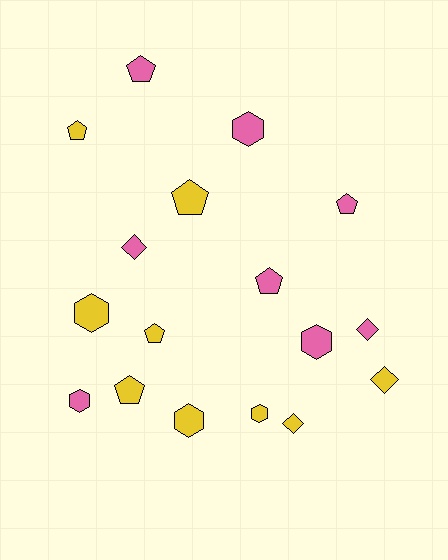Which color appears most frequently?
Yellow, with 9 objects.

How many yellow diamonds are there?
There are 2 yellow diamonds.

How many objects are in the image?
There are 17 objects.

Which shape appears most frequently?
Pentagon, with 7 objects.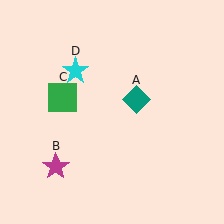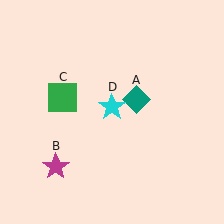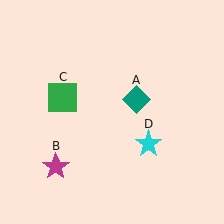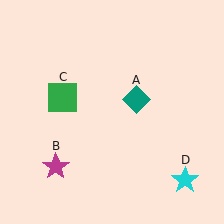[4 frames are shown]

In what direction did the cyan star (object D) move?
The cyan star (object D) moved down and to the right.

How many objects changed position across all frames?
1 object changed position: cyan star (object D).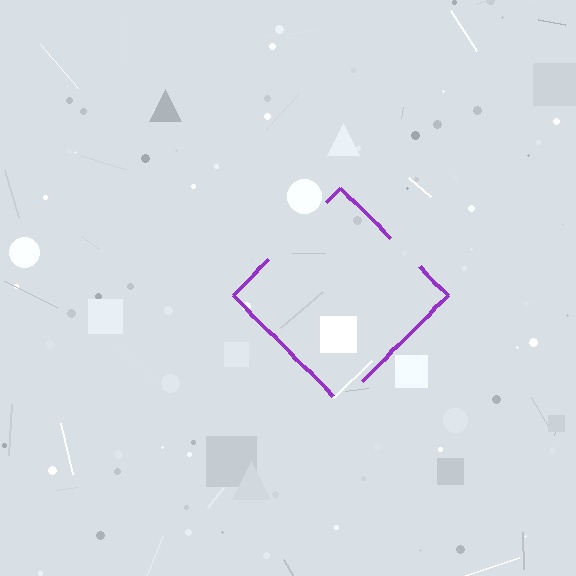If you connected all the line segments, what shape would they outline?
They would outline a diamond.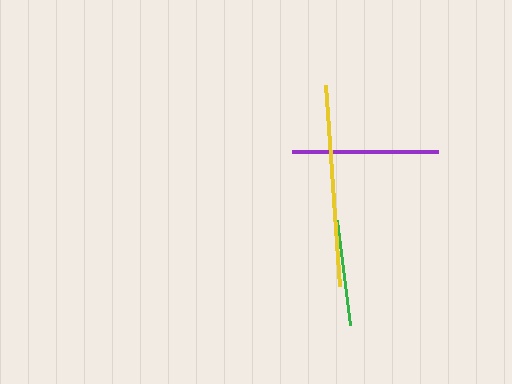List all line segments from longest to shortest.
From longest to shortest: yellow, purple, green.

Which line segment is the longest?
The yellow line is the longest at approximately 202 pixels.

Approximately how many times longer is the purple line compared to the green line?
The purple line is approximately 1.4 times the length of the green line.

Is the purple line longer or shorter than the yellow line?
The yellow line is longer than the purple line.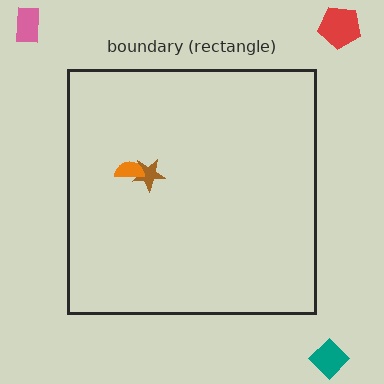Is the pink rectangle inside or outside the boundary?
Outside.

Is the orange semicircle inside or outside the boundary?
Inside.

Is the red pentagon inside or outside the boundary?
Outside.